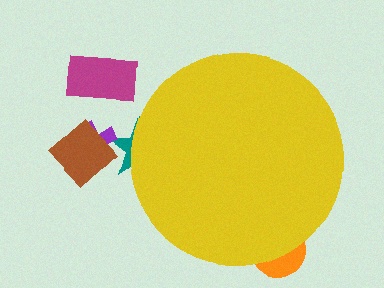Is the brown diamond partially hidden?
No, the brown diamond is fully visible.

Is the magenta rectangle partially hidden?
No, the magenta rectangle is fully visible.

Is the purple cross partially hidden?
No, the purple cross is fully visible.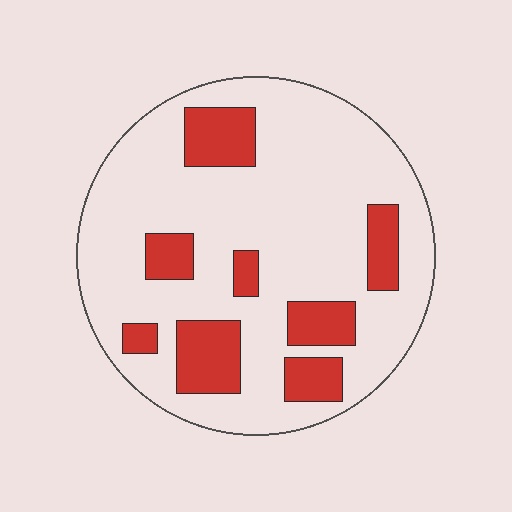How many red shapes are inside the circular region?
8.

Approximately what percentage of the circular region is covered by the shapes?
Approximately 20%.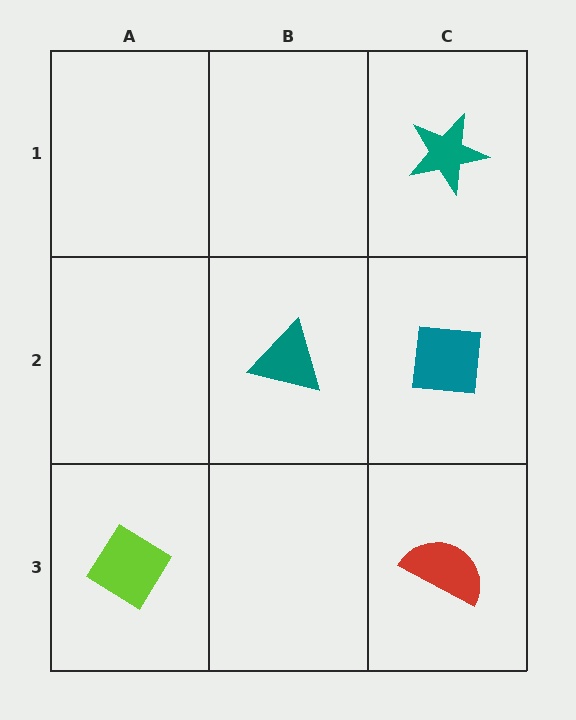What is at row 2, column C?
A teal square.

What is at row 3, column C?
A red semicircle.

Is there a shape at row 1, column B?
No, that cell is empty.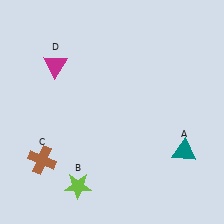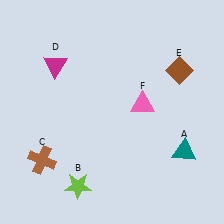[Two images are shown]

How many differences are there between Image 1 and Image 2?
There are 2 differences between the two images.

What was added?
A brown diamond (E), a pink triangle (F) were added in Image 2.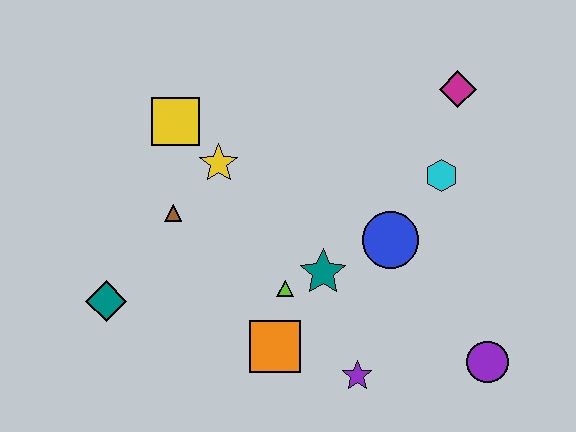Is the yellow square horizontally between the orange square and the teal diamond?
Yes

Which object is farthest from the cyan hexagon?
The teal diamond is farthest from the cyan hexagon.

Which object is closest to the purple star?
The orange square is closest to the purple star.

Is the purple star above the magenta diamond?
No